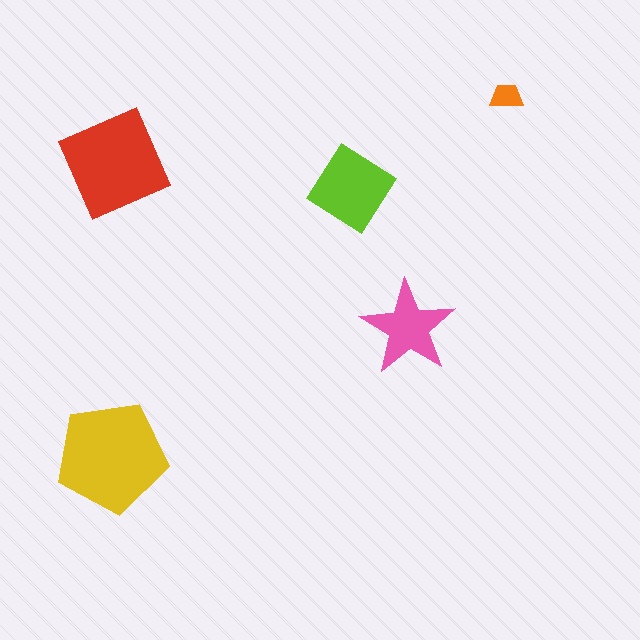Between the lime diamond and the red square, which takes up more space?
The red square.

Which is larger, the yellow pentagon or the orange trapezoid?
The yellow pentagon.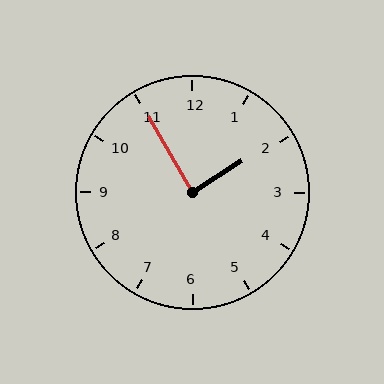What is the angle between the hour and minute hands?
Approximately 88 degrees.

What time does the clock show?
1:55.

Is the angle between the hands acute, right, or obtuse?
It is right.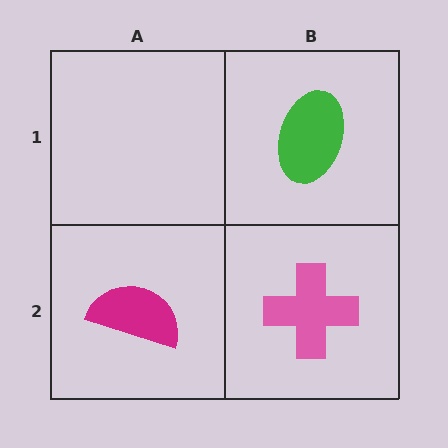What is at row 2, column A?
A magenta semicircle.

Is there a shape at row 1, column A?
No, that cell is empty.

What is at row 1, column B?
A green ellipse.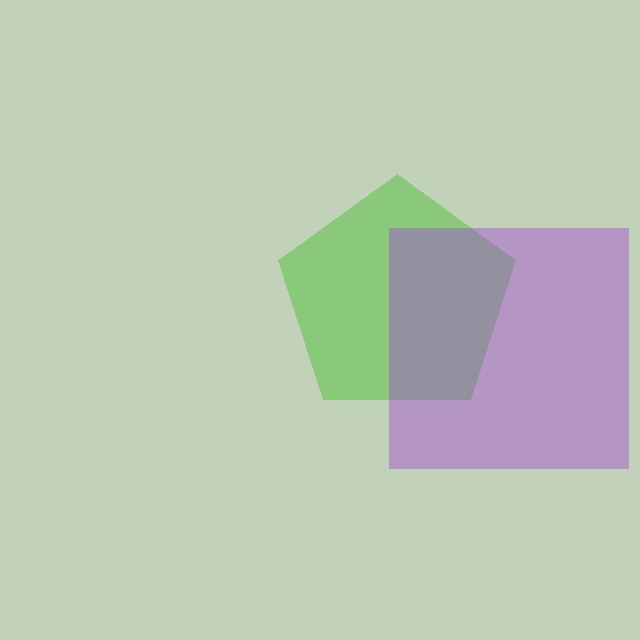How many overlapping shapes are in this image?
There are 2 overlapping shapes in the image.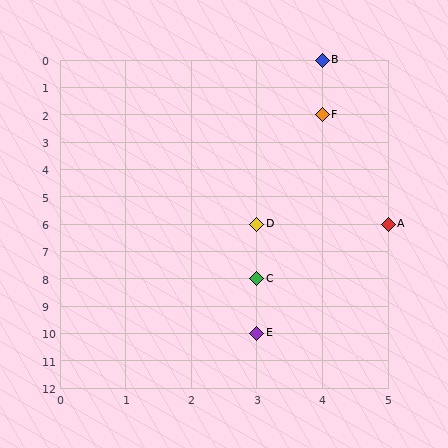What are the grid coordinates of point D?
Point D is at grid coordinates (3, 6).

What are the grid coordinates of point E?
Point E is at grid coordinates (3, 10).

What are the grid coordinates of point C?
Point C is at grid coordinates (3, 8).